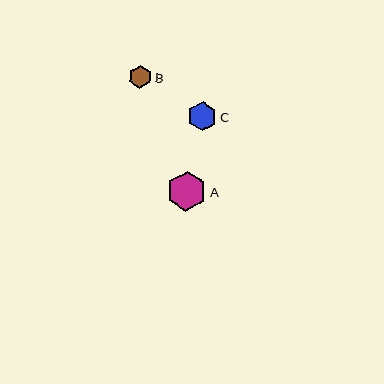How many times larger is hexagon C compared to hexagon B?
Hexagon C is approximately 1.3 times the size of hexagon B.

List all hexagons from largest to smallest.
From largest to smallest: A, C, B.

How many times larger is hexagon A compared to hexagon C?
Hexagon A is approximately 1.4 times the size of hexagon C.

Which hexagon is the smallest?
Hexagon B is the smallest with a size of approximately 23 pixels.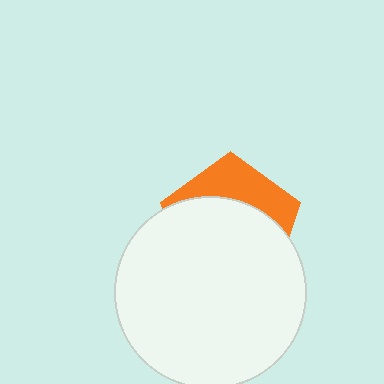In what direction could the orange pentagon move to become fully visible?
The orange pentagon could move up. That would shift it out from behind the white circle entirely.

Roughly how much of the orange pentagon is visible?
A small part of it is visible (roughly 32%).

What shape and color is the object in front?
The object in front is a white circle.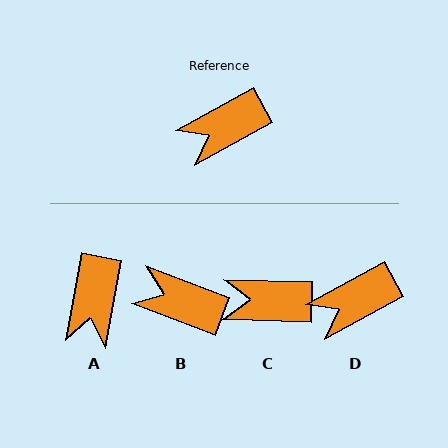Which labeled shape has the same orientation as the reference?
D.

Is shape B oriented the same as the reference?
No, it is off by about 49 degrees.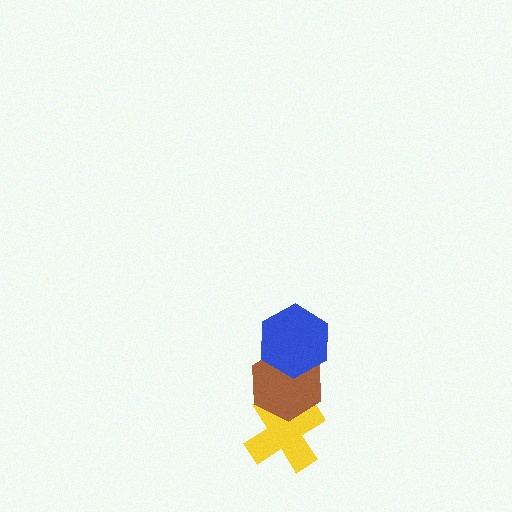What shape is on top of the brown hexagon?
The blue hexagon is on top of the brown hexagon.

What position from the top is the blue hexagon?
The blue hexagon is 1st from the top.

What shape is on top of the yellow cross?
The brown hexagon is on top of the yellow cross.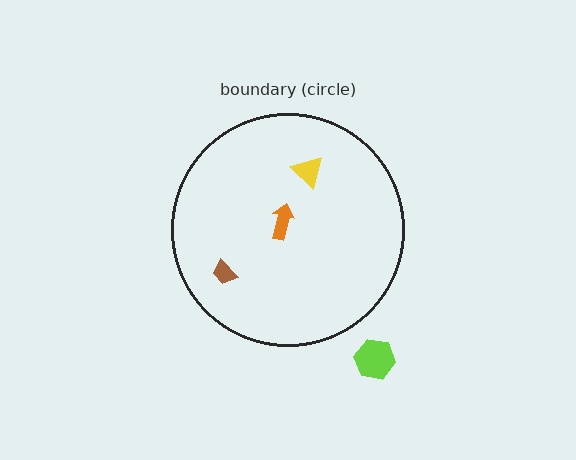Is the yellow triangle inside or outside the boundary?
Inside.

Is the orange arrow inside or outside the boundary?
Inside.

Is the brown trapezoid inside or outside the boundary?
Inside.